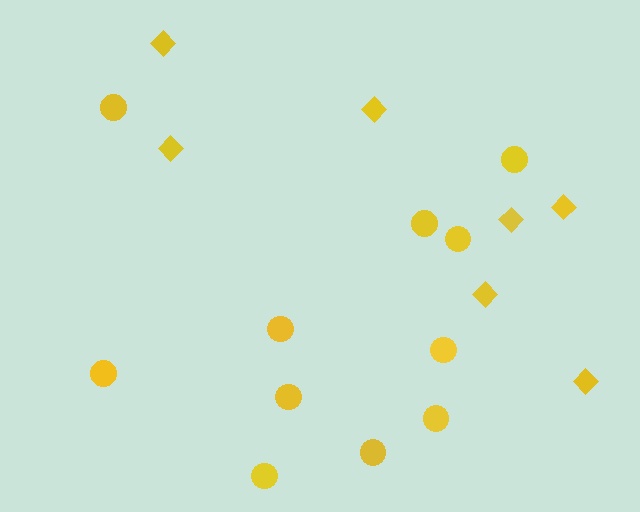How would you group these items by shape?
There are 2 groups: one group of diamonds (7) and one group of circles (11).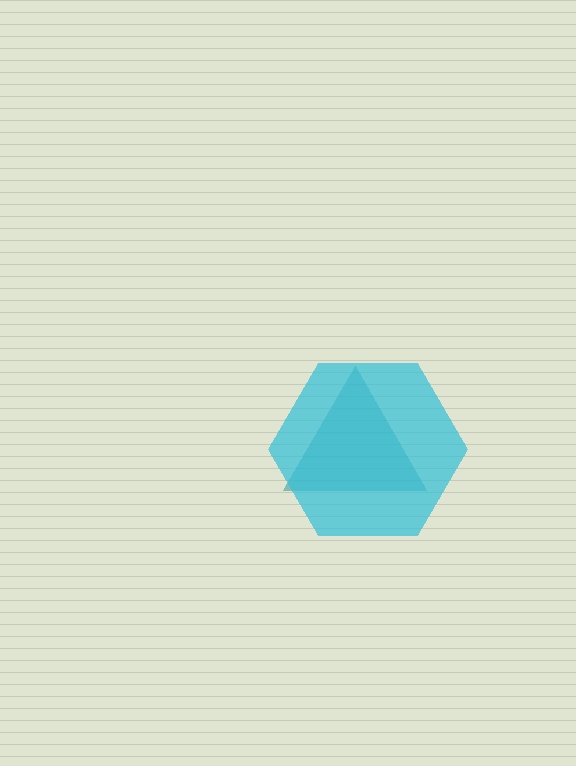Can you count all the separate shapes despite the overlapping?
Yes, there are 2 separate shapes.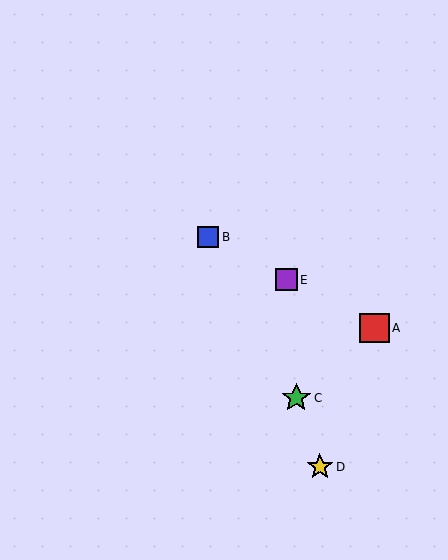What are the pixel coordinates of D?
Object D is at (320, 467).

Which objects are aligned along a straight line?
Objects A, B, E are aligned along a straight line.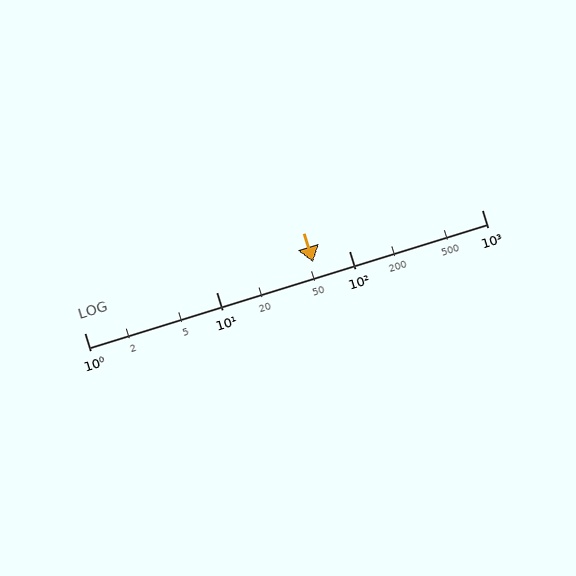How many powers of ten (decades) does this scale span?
The scale spans 3 decades, from 1 to 1000.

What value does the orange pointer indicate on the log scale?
The pointer indicates approximately 53.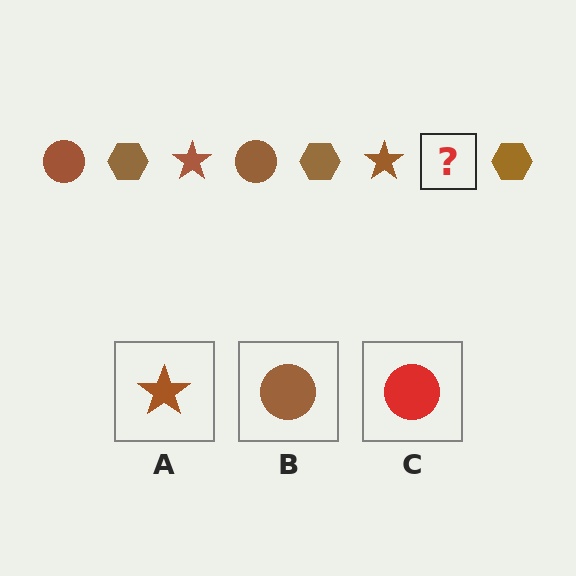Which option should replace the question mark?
Option B.